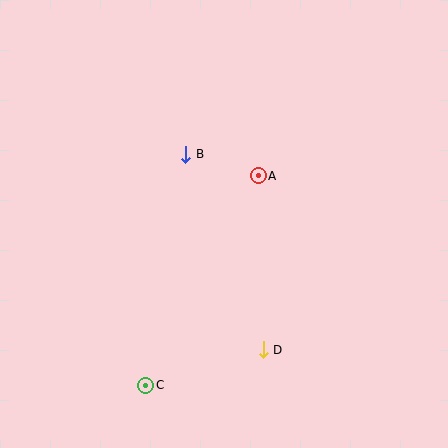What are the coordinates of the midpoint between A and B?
The midpoint between A and B is at (222, 165).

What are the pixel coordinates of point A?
Point A is at (258, 176).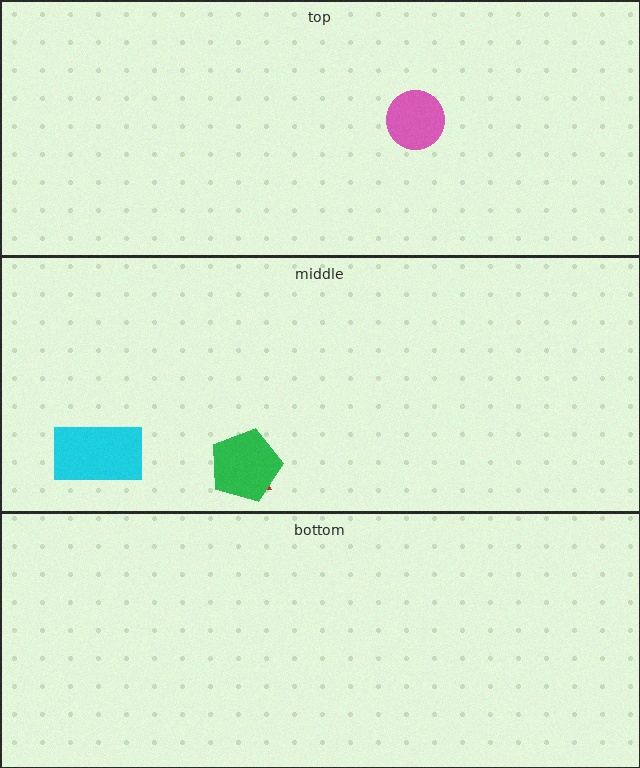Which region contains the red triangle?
The middle region.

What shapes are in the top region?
The pink circle.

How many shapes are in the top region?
1.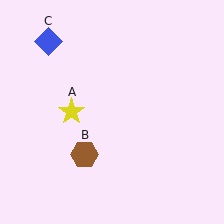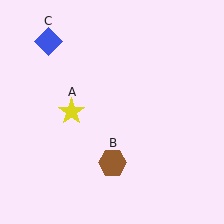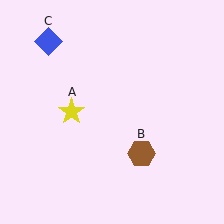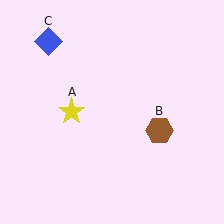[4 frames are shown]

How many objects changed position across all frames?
1 object changed position: brown hexagon (object B).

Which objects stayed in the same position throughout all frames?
Yellow star (object A) and blue diamond (object C) remained stationary.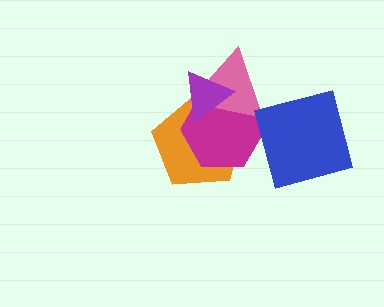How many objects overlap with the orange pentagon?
3 objects overlap with the orange pentagon.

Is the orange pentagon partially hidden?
Yes, it is partially covered by another shape.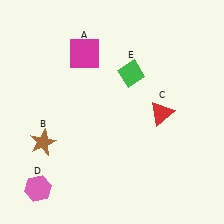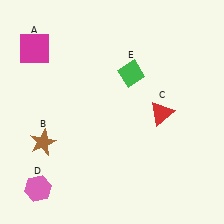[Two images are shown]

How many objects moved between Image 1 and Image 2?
1 object moved between the two images.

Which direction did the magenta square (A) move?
The magenta square (A) moved left.